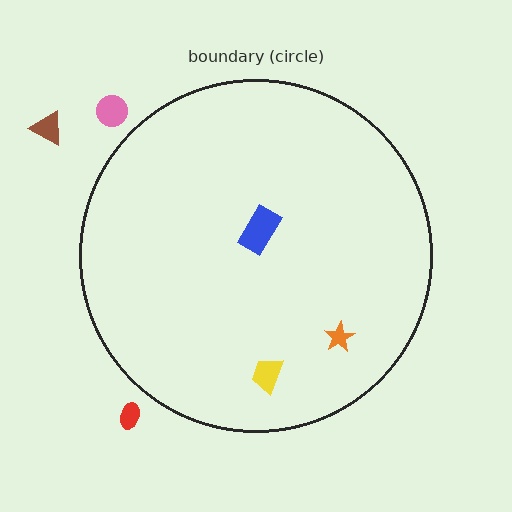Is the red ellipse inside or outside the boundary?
Outside.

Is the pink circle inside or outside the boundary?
Outside.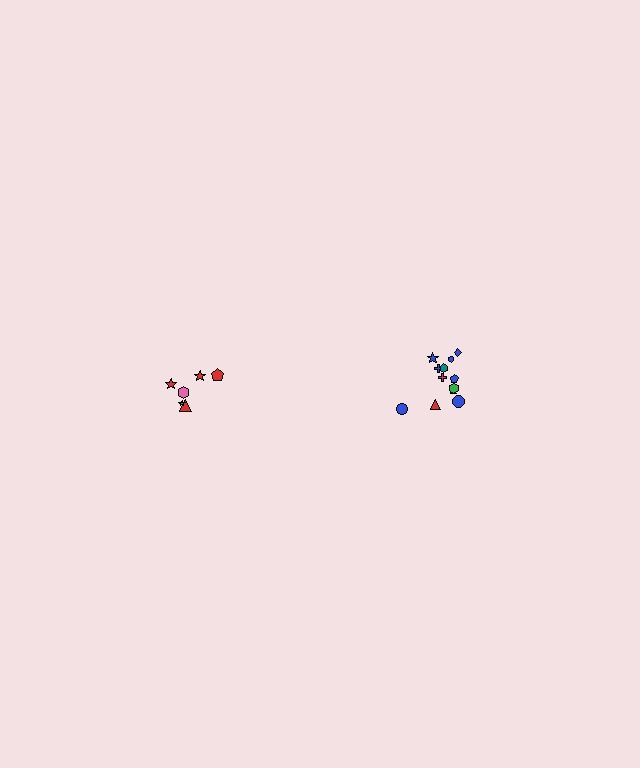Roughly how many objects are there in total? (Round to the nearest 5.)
Roughly 20 objects in total.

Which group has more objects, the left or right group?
The right group.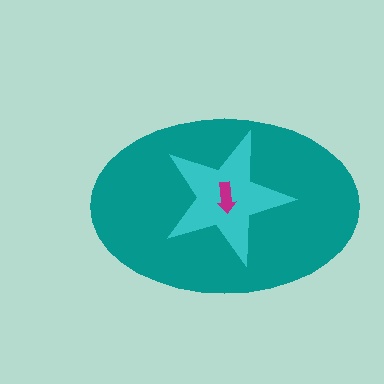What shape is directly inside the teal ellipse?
The cyan star.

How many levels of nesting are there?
3.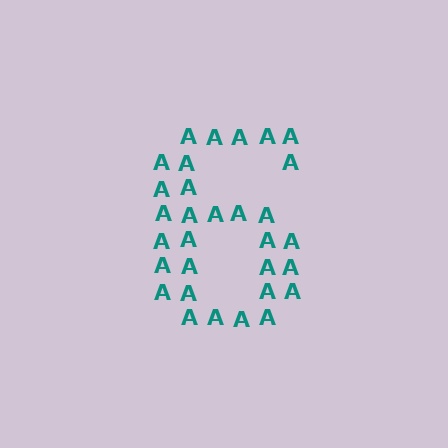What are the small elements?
The small elements are letter A's.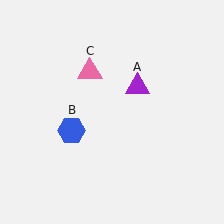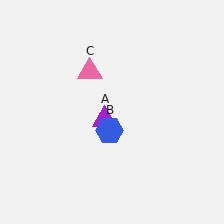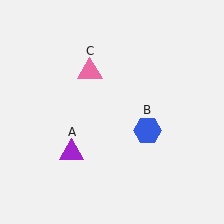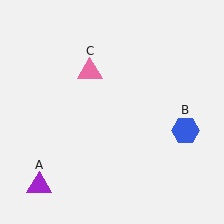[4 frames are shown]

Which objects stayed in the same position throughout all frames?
Pink triangle (object C) remained stationary.